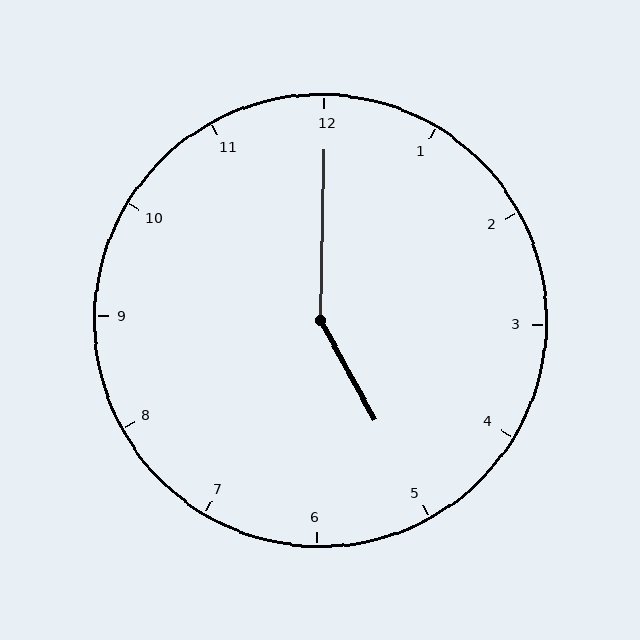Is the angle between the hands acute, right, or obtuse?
It is obtuse.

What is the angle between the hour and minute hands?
Approximately 150 degrees.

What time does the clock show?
5:00.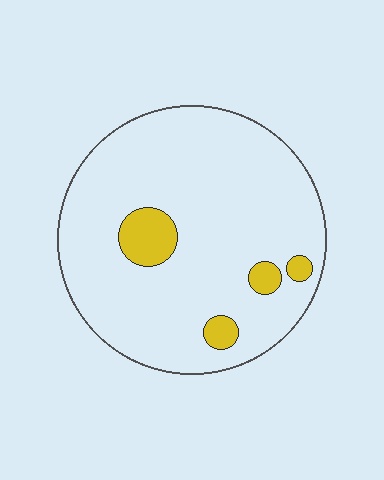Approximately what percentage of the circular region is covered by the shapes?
Approximately 10%.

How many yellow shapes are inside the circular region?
4.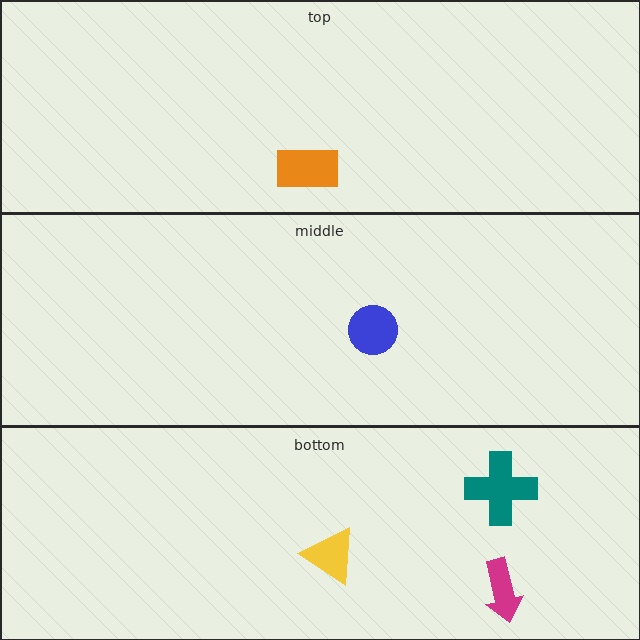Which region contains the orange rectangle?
The top region.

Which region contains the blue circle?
The middle region.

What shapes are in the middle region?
The blue circle.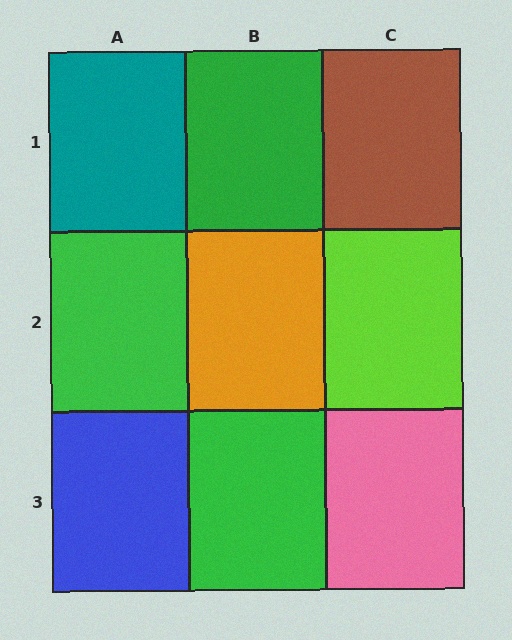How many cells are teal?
1 cell is teal.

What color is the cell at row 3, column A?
Blue.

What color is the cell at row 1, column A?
Teal.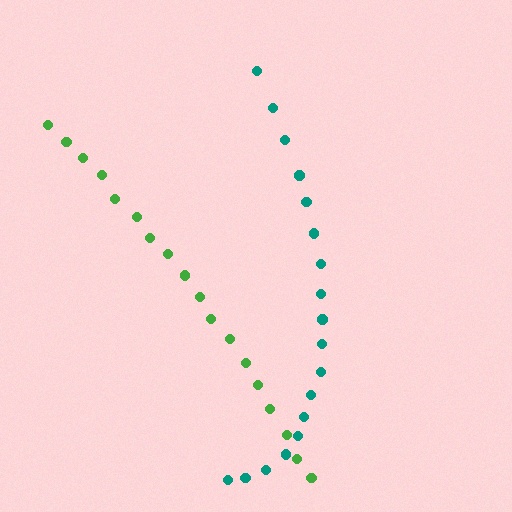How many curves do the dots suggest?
There are 2 distinct paths.